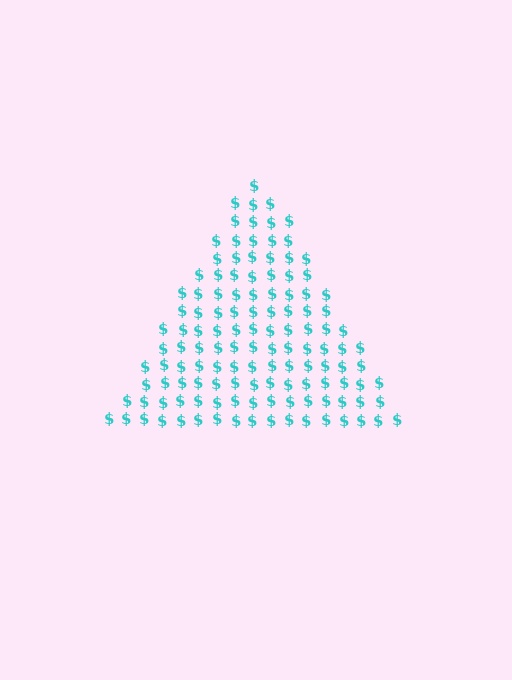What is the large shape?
The large shape is a triangle.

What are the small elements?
The small elements are dollar signs.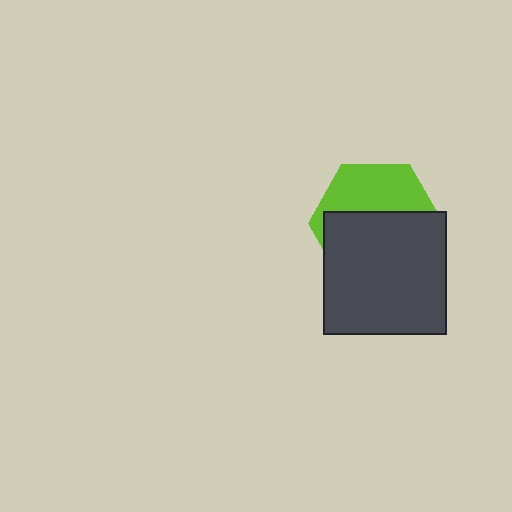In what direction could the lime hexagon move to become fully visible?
The lime hexagon could move up. That would shift it out from behind the dark gray square entirely.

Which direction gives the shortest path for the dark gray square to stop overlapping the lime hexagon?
Moving down gives the shortest separation.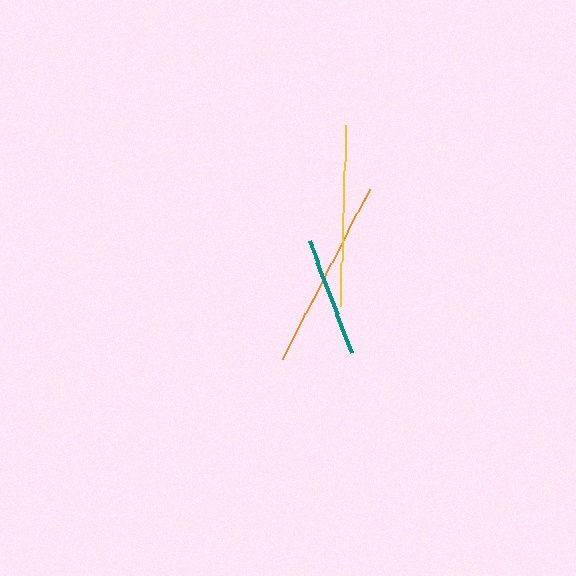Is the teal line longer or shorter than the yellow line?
The yellow line is longer than the teal line.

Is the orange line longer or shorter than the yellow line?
The orange line is longer than the yellow line.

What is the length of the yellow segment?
The yellow segment is approximately 181 pixels long.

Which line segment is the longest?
The orange line is the longest at approximately 192 pixels.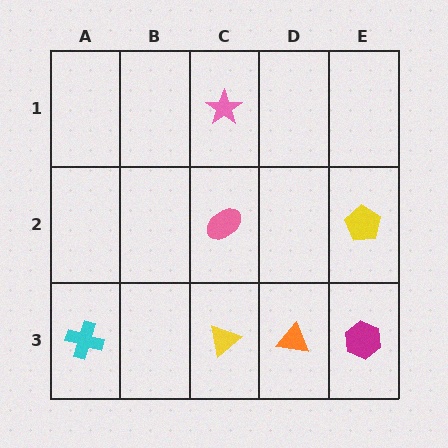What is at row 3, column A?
A cyan cross.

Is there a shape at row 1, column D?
No, that cell is empty.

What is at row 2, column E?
A yellow pentagon.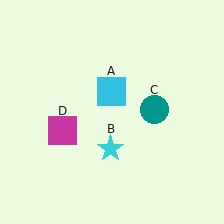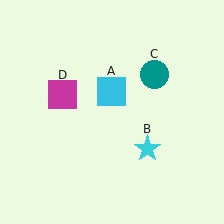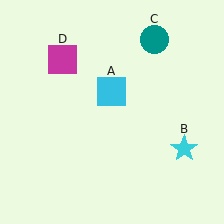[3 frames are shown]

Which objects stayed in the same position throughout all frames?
Cyan square (object A) remained stationary.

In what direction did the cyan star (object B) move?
The cyan star (object B) moved right.